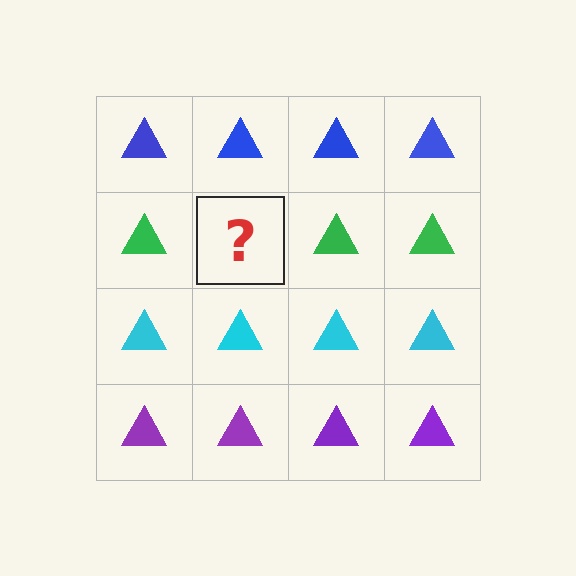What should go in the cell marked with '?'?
The missing cell should contain a green triangle.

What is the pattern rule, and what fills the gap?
The rule is that each row has a consistent color. The gap should be filled with a green triangle.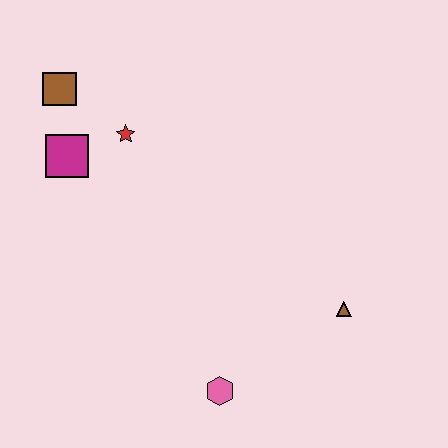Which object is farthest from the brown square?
The brown triangle is farthest from the brown square.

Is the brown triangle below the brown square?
Yes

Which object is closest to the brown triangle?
The pink hexagon is closest to the brown triangle.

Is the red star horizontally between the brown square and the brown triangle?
Yes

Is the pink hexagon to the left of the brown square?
No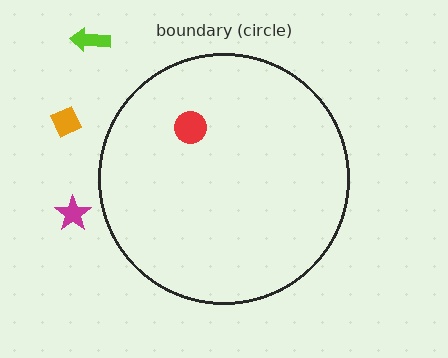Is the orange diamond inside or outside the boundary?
Outside.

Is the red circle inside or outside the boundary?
Inside.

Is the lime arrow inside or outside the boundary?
Outside.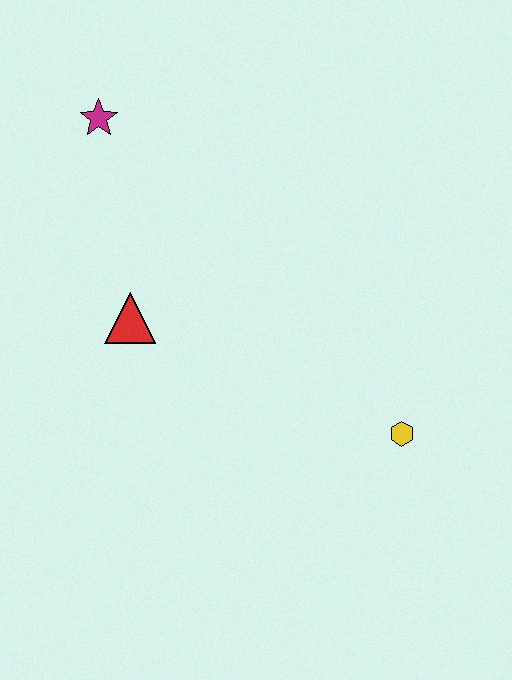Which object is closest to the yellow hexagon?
The red triangle is closest to the yellow hexagon.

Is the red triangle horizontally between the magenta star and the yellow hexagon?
Yes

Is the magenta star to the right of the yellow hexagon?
No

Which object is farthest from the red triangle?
The yellow hexagon is farthest from the red triangle.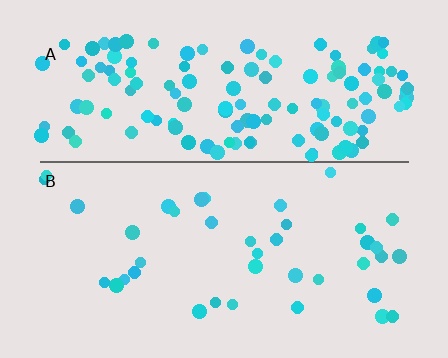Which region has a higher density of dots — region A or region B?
A (the top).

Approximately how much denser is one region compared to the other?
Approximately 3.5× — region A over region B.